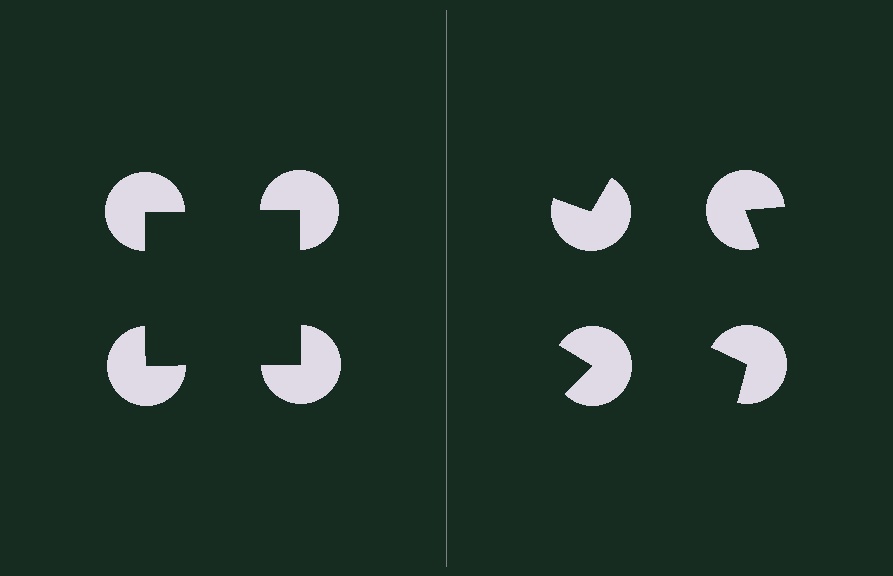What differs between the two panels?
The pac-man discs are positioned identically on both sides; only the wedge orientations differ. On the left they align to a square; on the right they are misaligned.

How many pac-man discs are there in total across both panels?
8 — 4 on each side.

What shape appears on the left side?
An illusory square.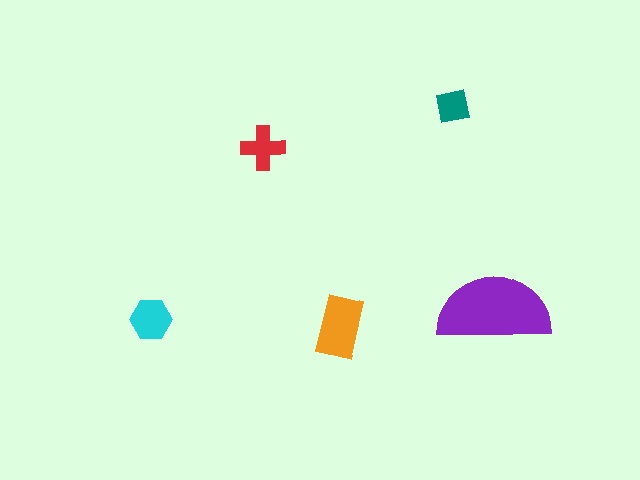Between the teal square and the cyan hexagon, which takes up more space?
The cyan hexagon.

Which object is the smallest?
The teal square.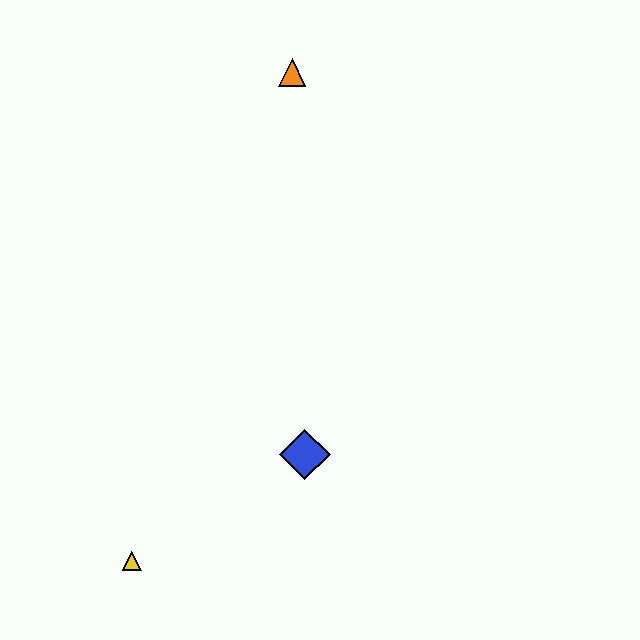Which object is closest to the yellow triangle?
The blue diamond is closest to the yellow triangle.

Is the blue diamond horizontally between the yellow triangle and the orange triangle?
No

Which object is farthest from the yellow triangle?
The orange triangle is farthest from the yellow triangle.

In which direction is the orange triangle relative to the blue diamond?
The orange triangle is above the blue diamond.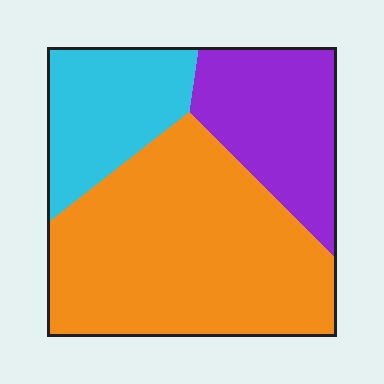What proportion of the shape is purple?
Purple takes up between a sixth and a third of the shape.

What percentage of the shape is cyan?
Cyan covers around 20% of the shape.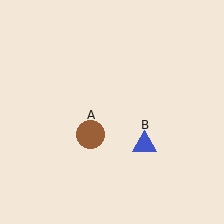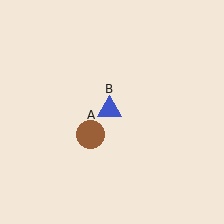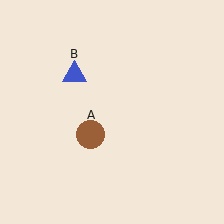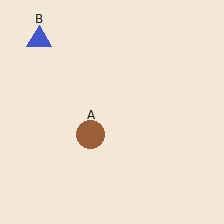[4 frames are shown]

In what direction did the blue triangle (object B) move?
The blue triangle (object B) moved up and to the left.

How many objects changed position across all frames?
1 object changed position: blue triangle (object B).